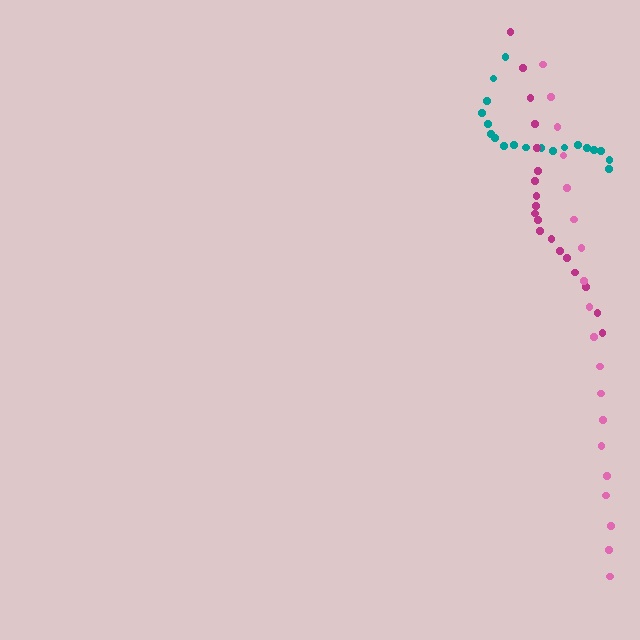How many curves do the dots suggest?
There are 3 distinct paths.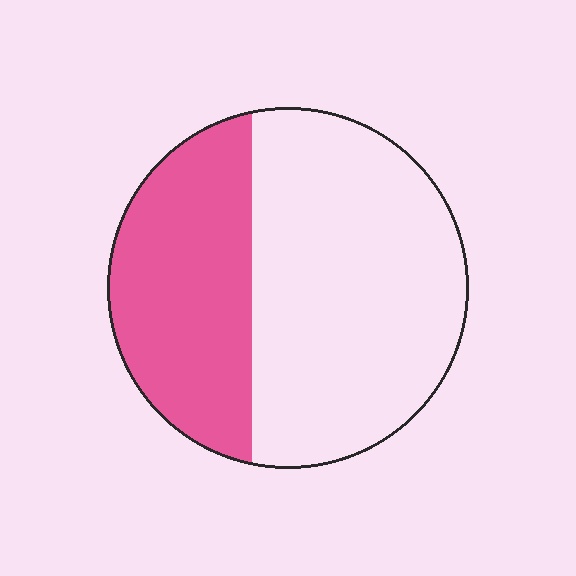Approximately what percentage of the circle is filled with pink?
Approximately 35%.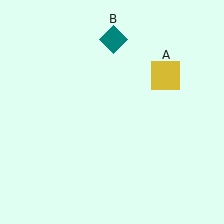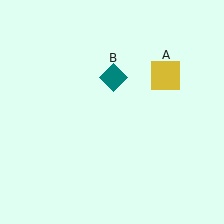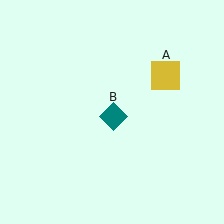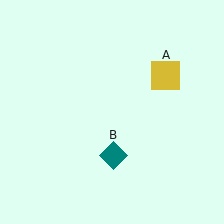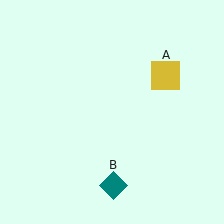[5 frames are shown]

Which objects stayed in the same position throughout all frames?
Yellow square (object A) remained stationary.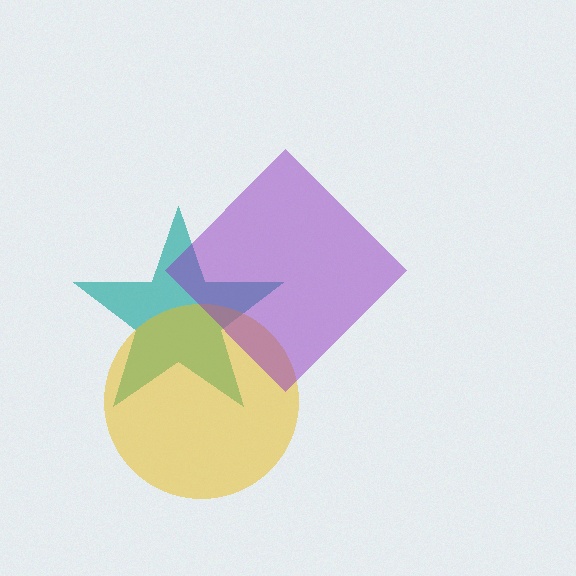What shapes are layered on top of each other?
The layered shapes are: a teal star, a yellow circle, a purple diamond.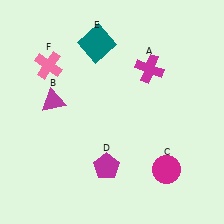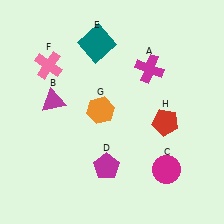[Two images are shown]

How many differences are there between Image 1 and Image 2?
There are 2 differences between the two images.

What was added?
An orange hexagon (G), a red pentagon (H) were added in Image 2.